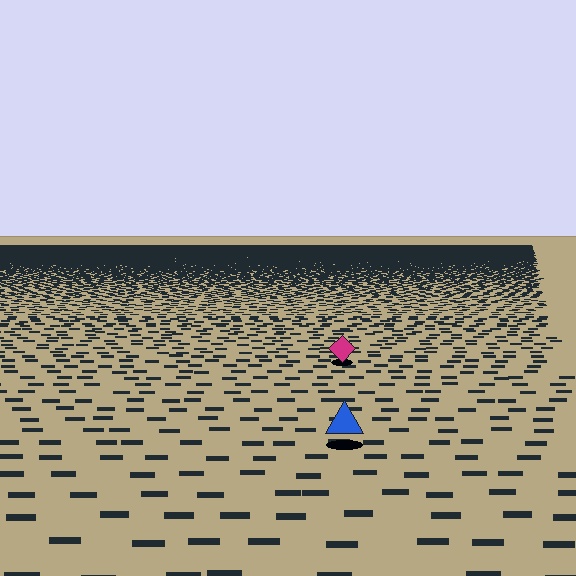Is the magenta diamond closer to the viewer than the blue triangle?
No. The blue triangle is closer — you can tell from the texture gradient: the ground texture is coarser near it.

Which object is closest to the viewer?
The blue triangle is closest. The texture marks near it are larger and more spread out.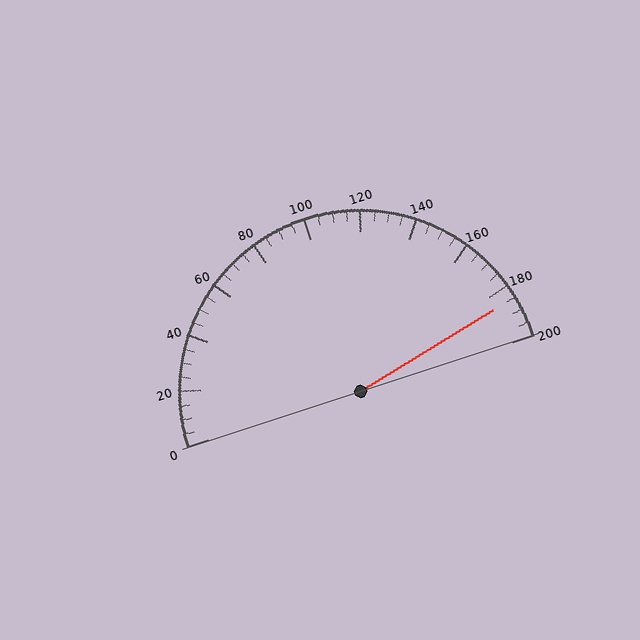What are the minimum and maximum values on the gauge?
The gauge ranges from 0 to 200.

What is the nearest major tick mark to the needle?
The nearest major tick mark is 180.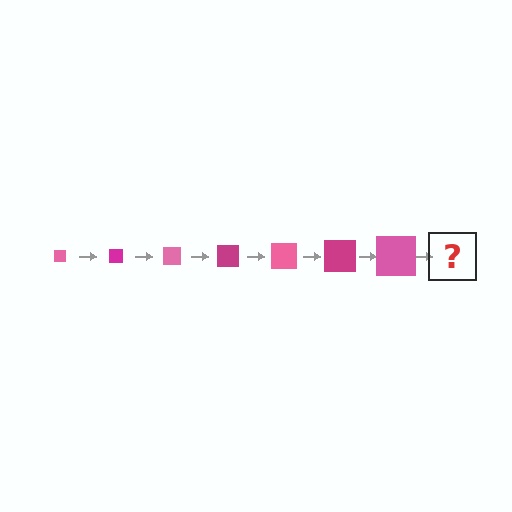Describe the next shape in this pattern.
It should be a magenta square, larger than the previous one.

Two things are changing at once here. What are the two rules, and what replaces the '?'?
The two rules are that the square grows larger each step and the color cycles through pink and magenta. The '?' should be a magenta square, larger than the previous one.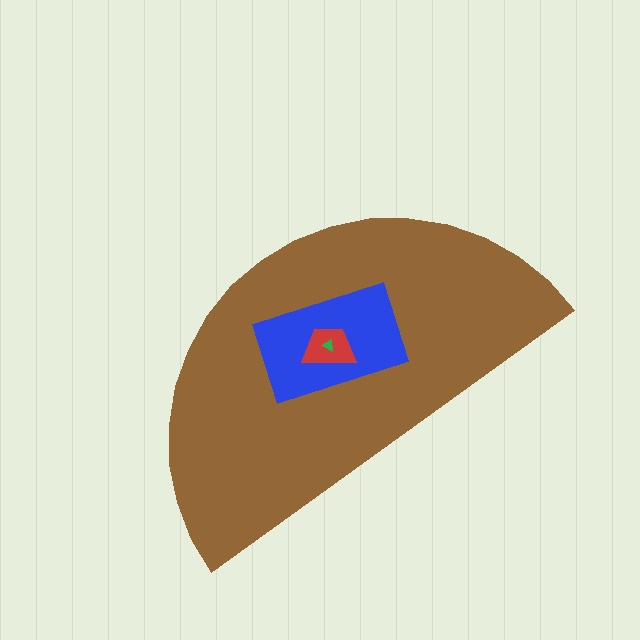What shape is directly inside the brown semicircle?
The blue rectangle.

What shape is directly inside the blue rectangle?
The red trapezoid.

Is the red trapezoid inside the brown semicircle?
Yes.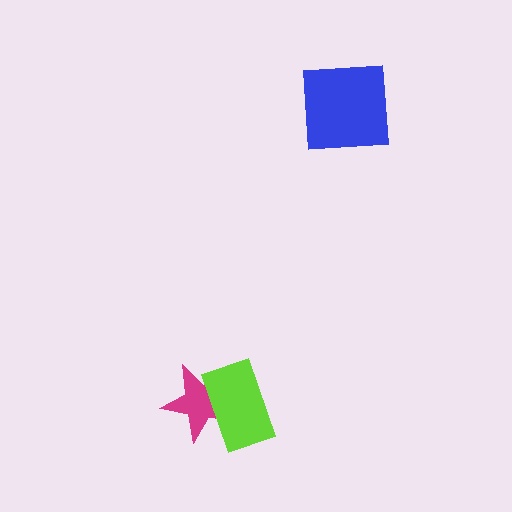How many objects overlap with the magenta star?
1 object overlaps with the magenta star.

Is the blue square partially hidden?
No, no other shape covers it.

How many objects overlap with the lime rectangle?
1 object overlaps with the lime rectangle.